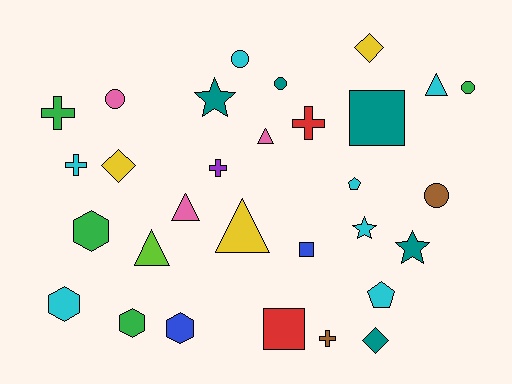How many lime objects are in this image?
There is 1 lime object.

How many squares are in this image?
There are 3 squares.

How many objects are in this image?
There are 30 objects.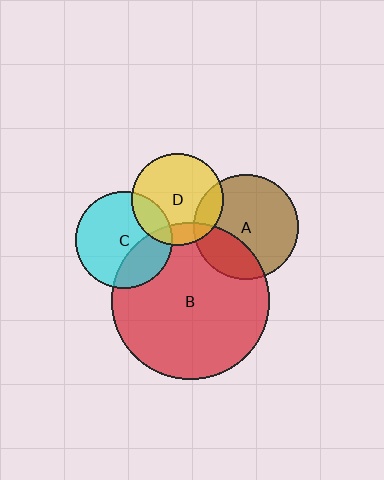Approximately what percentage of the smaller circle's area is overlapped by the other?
Approximately 30%.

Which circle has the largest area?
Circle B (red).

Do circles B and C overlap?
Yes.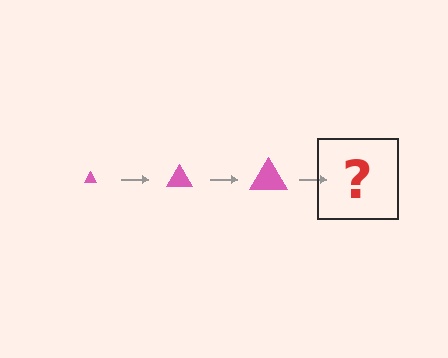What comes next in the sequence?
The next element should be a pink triangle, larger than the previous one.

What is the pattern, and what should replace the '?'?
The pattern is that the triangle gets progressively larger each step. The '?' should be a pink triangle, larger than the previous one.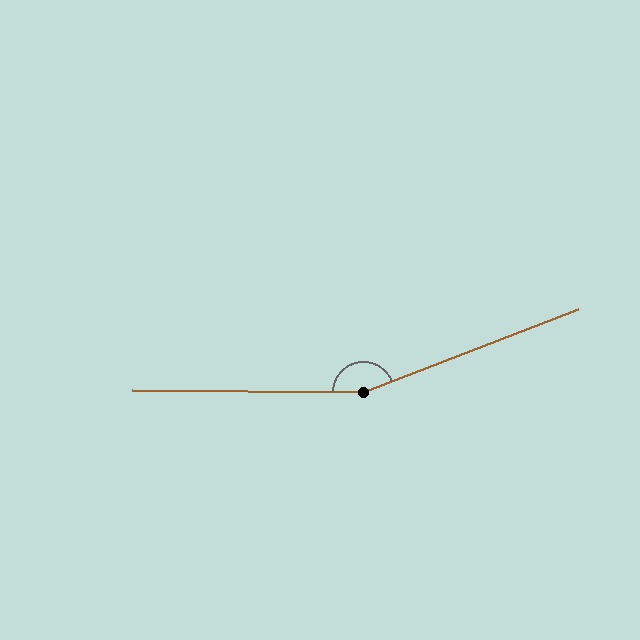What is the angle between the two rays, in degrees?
Approximately 158 degrees.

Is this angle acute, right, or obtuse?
It is obtuse.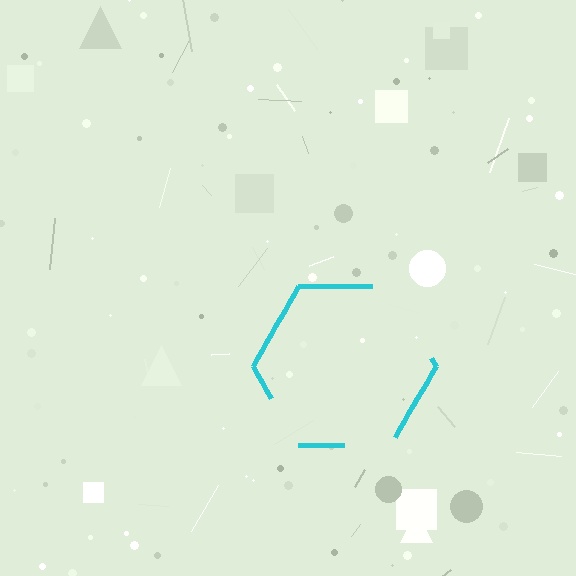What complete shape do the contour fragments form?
The contour fragments form a hexagon.